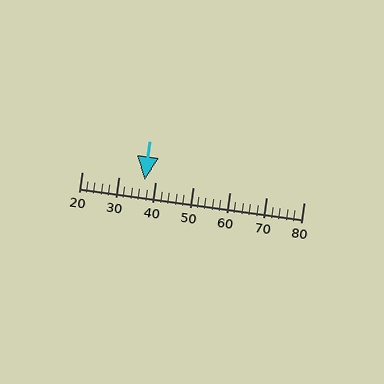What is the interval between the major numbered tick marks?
The major tick marks are spaced 10 units apart.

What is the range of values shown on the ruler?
The ruler shows values from 20 to 80.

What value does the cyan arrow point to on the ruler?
The cyan arrow points to approximately 37.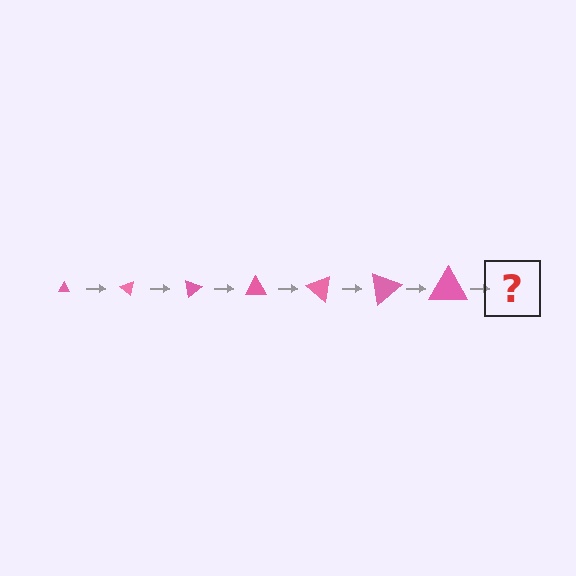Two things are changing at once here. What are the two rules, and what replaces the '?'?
The two rules are that the triangle grows larger each step and it rotates 40 degrees each step. The '?' should be a triangle, larger than the previous one and rotated 280 degrees from the start.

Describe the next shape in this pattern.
It should be a triangle, larger than the previous one and rotated 280 degrees from the start.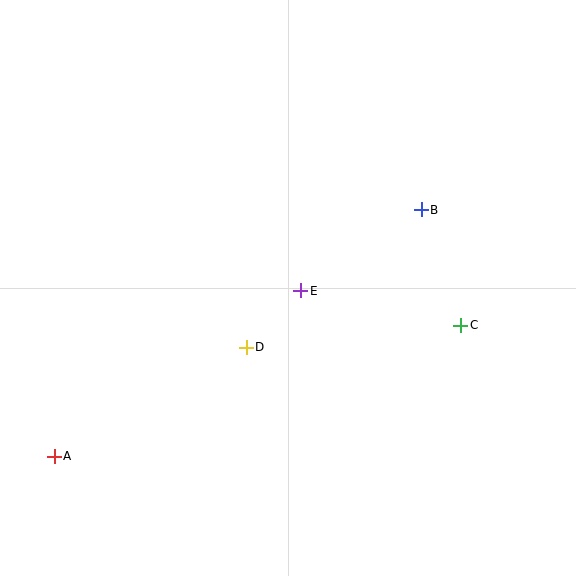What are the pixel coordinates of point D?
Point D is at (246, 347).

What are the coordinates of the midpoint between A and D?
The midpoint between A and D is at (150, 402).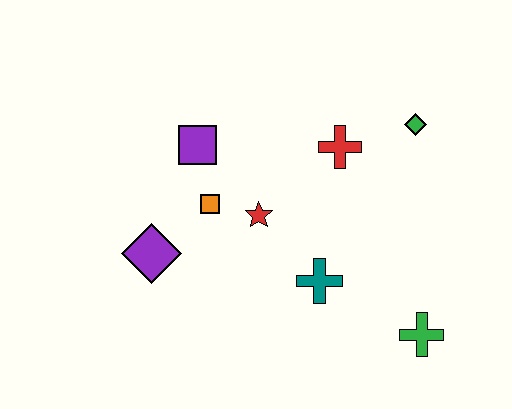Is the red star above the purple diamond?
Yes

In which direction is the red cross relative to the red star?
The red cross is to the right of the red star.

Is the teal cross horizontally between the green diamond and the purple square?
Yes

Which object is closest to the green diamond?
The red cross is closest to the green diamond.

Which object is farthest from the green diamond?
The purple diamond is farthest from the green diamond.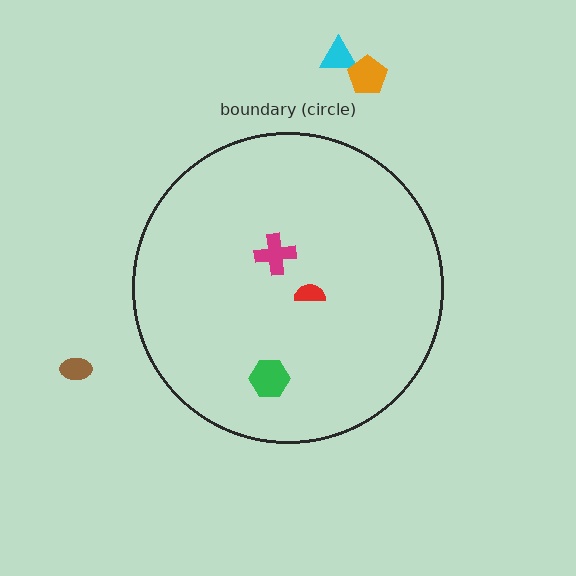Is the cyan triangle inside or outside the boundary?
Outside.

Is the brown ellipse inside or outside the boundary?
Outside.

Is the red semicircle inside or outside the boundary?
Inside.